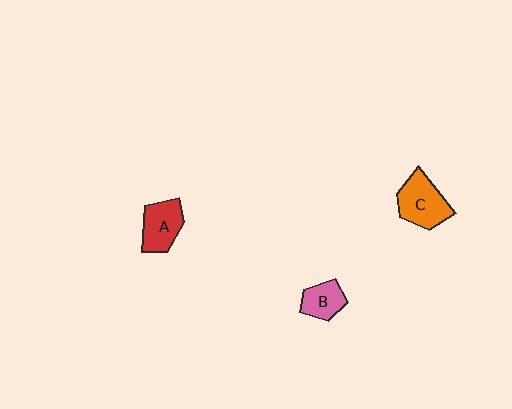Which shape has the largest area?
Shape C (orange).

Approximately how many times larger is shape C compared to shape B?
Approximately 1.6 times.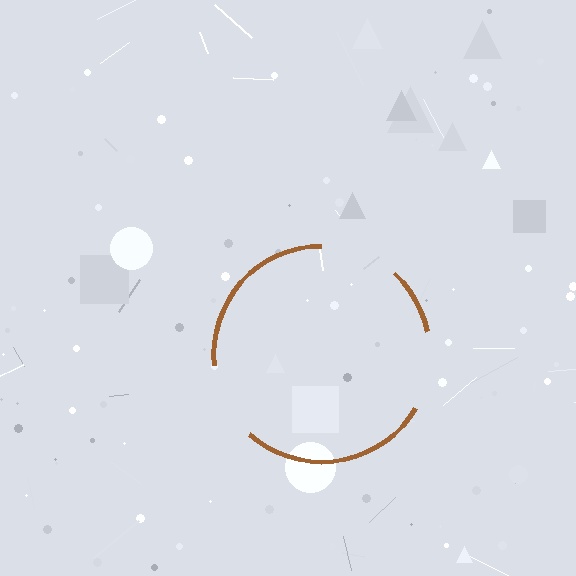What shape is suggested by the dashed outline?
The dashed outline suggests a circle.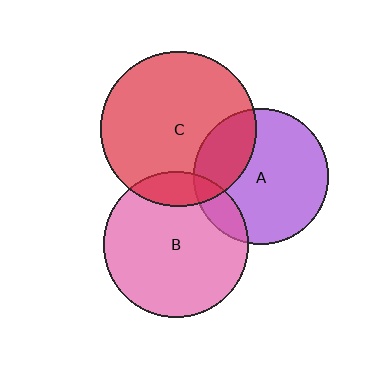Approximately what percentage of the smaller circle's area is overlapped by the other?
Approximately 15%.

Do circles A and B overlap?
Yes.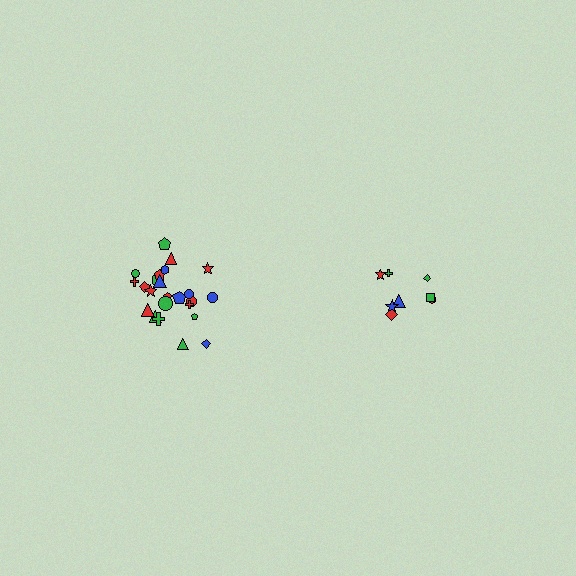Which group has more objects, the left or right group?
The left group.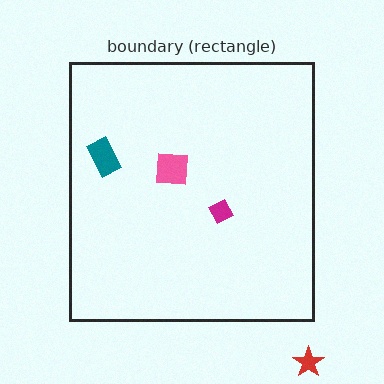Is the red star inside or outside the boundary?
Outside.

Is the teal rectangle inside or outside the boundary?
Inside.